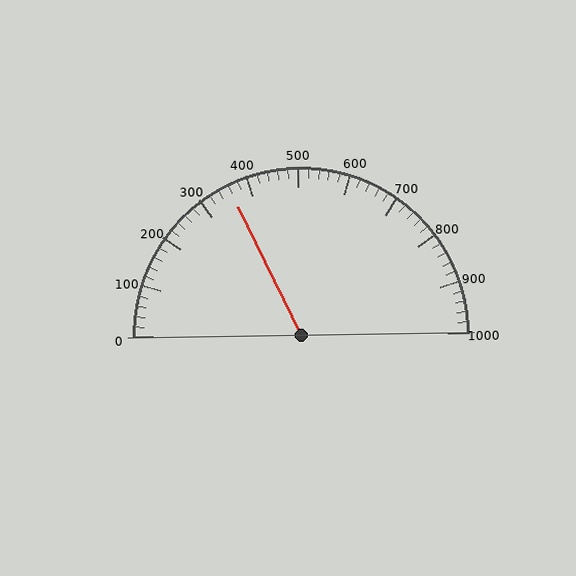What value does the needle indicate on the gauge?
The needle indicates approximately 360.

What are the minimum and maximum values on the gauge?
The gauge ranges from 0 to 1000.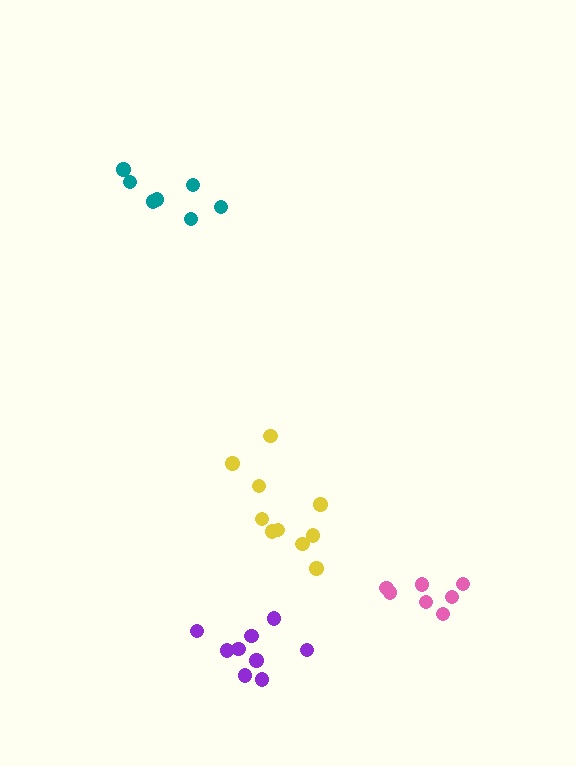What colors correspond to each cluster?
The clusters are colored: yellow, teal, purple, pink.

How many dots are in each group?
Group 1: 10 dots, Group 2: 7 dots, Group 3: 9 dots, Group 4: 7 dots (33 total).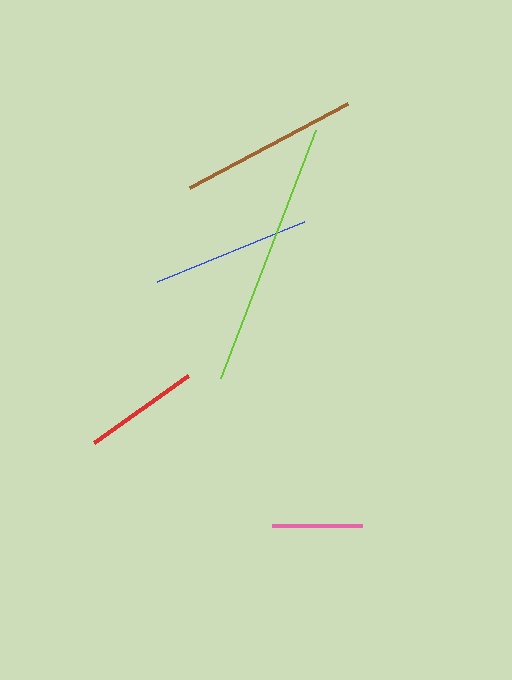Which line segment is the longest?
The lime line is the longest at approximately 266 pixels.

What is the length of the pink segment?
The pink segment is approximately 90 pixels long.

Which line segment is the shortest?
The pink line is the shortest at approximately 90 pixels.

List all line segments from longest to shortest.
From longest to shortest: lime, brown, blue, red, pink.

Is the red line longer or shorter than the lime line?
The lime line is longer than the red line.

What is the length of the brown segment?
The brown segment is approximately 179 pixels long.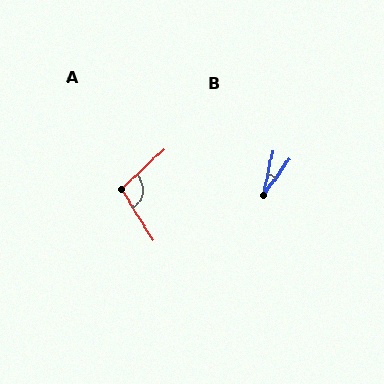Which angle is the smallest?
B, at approximately 23 degrees.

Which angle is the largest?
A, at approximately 102 degrees.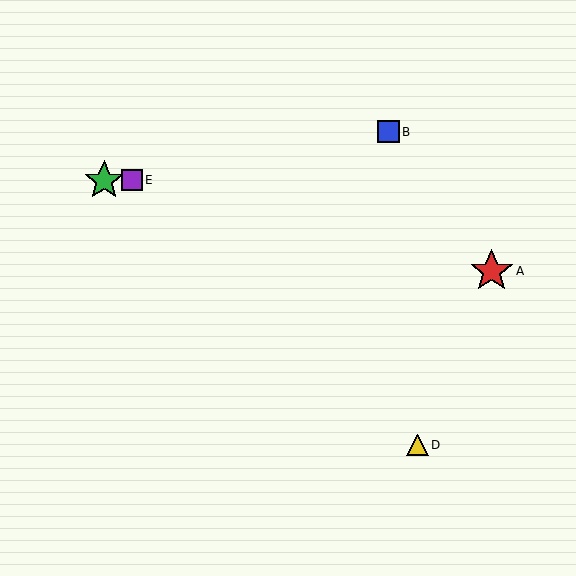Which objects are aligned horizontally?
Objects C, E are aligned horizontally.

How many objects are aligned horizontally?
2 objects (C, E) are aligned horizontally.